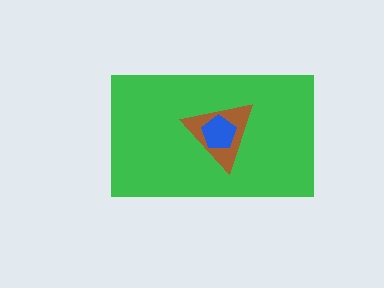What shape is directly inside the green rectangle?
The brown triangle.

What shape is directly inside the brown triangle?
The blue pentagon.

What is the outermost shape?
The green rectangle.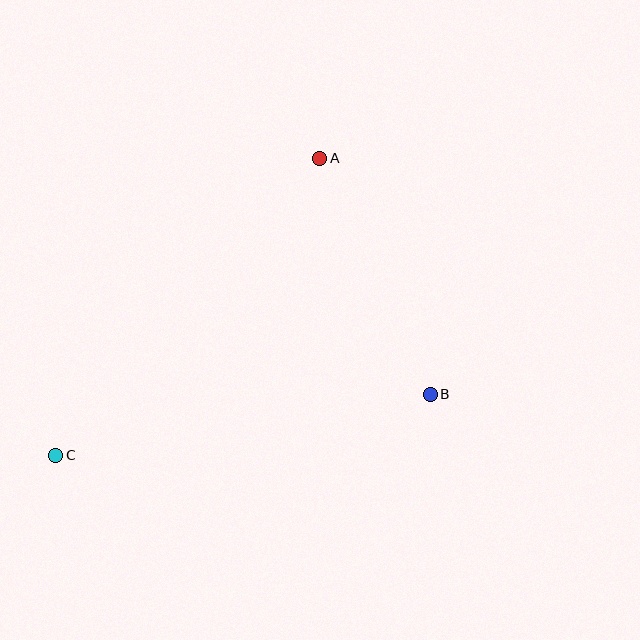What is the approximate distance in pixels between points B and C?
The distance between B and C is approximately 380 pixels.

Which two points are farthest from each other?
Points A and C are farthest from each other.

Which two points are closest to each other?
Points A and B are closest to each other.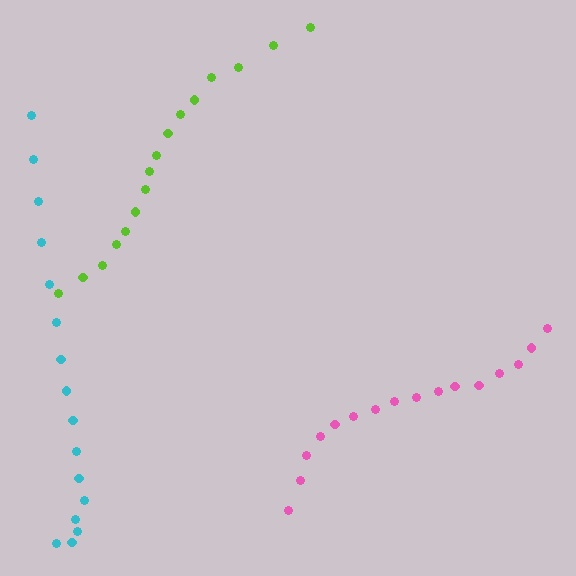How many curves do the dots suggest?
There are 3 distinct paths.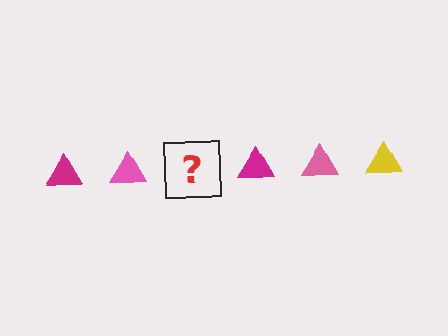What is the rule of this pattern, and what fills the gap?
The rule is that the pattern cycles through magenta, pink, yellow triangles. The gap should be filled with a yellow triangle.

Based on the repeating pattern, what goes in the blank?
The blank should be a yellow triangle.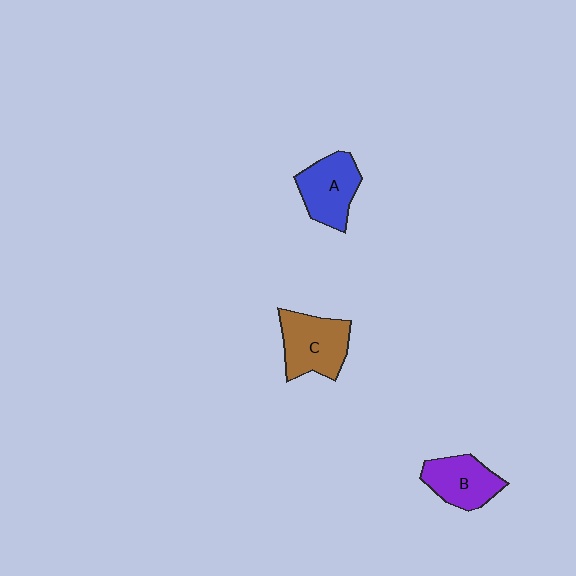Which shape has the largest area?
Shape C (brown).